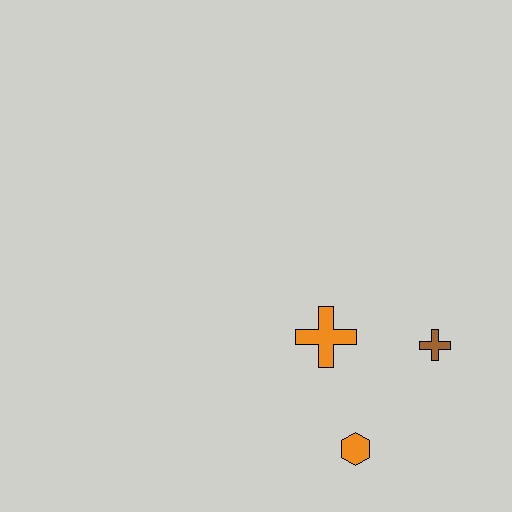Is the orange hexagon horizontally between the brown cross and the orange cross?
Yes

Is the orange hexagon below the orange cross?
Yes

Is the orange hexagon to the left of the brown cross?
Yes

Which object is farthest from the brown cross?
The orange hexagon is farthest from the brown cross.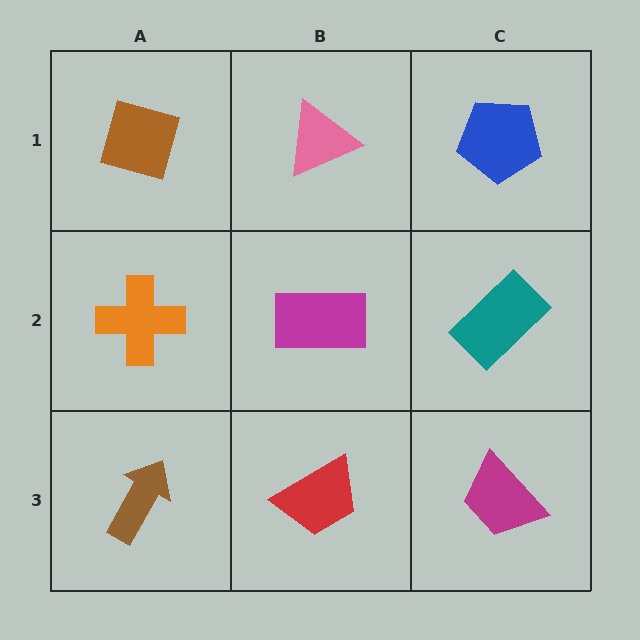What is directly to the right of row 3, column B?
A magenta trapezoid.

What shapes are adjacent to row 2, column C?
A blue pentagon (row 1, column C), a magenta trapezoid (row 3, column C), a magenta rectangle (row 2, column B).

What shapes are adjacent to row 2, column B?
A pink triangle (row 1, column B), a red trapezoid (row 3, column B), an orange cross (row 2, column A), a teal rectangle (row 2, column C).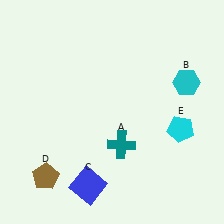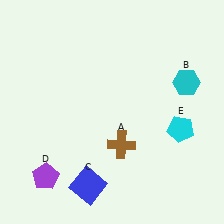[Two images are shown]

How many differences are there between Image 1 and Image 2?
There are 2 differences between the two images.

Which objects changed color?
A changed from teal to brown. D changed from brown to purple.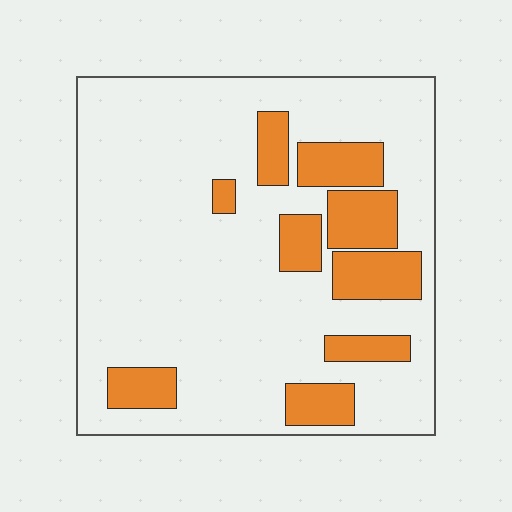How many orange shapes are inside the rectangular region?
9.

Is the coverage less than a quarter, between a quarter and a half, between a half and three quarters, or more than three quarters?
Less than a quarter.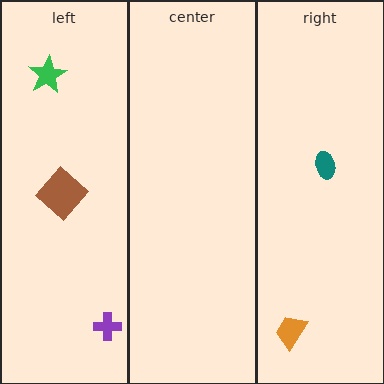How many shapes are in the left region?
3.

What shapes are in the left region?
The brown diamond, the green star, the purple cross.